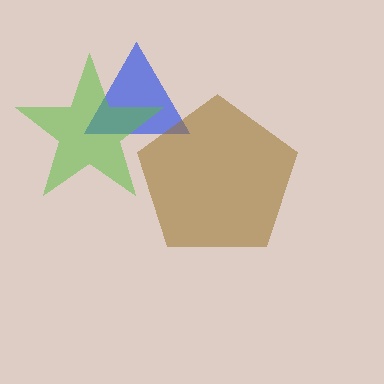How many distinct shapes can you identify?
There are 3 distinct shapes: a blue triangle, a brown pentagon, a lime star.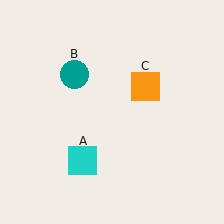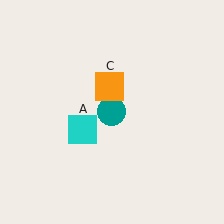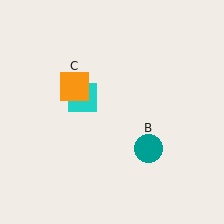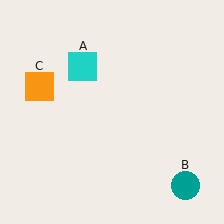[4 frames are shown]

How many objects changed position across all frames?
3 objects changed position: cyan square (object A), teal circle (object B), orange square (object C).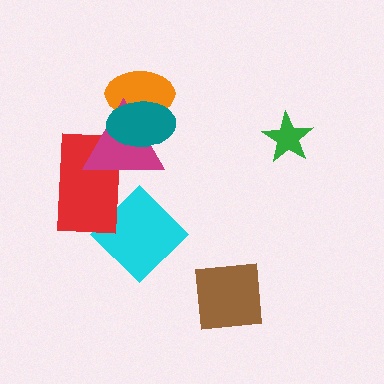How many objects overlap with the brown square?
0 objects overlap with the brown square.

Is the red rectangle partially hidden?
Yes, it is partially covered by another shape.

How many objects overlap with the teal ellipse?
2 objects overlap with the teal ellipse.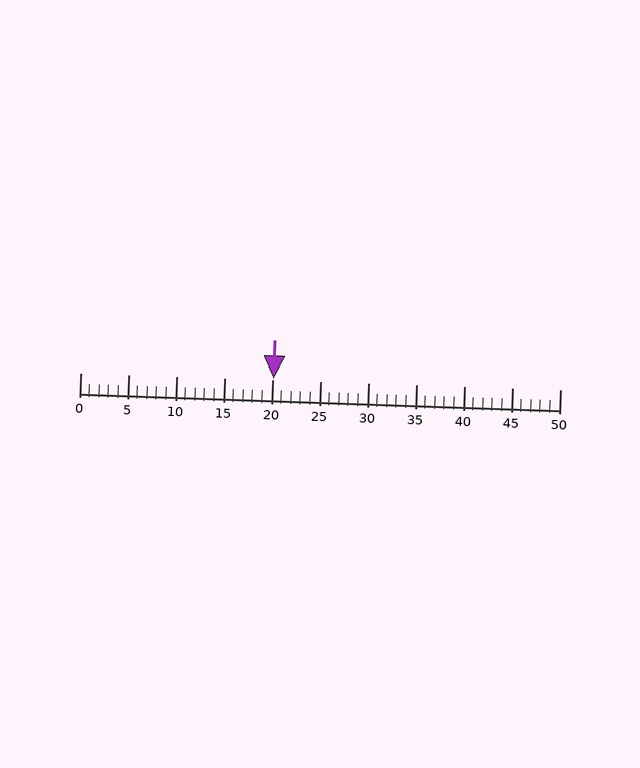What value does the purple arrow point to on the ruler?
The purple arrow points to approximately 20.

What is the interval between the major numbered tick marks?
The major tick marks are spaced 5 units apart.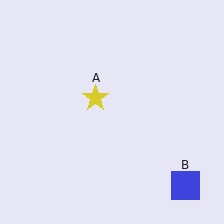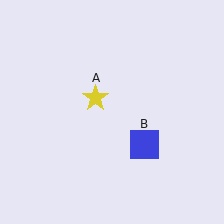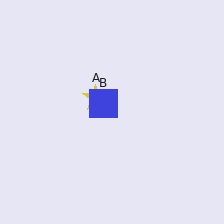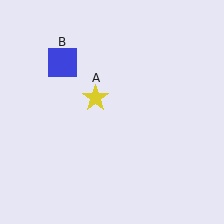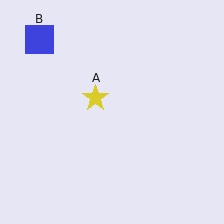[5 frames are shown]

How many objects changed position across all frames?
1 object changed position: blue square (object B).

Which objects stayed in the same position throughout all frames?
Yellow star (object A) remained stationary.